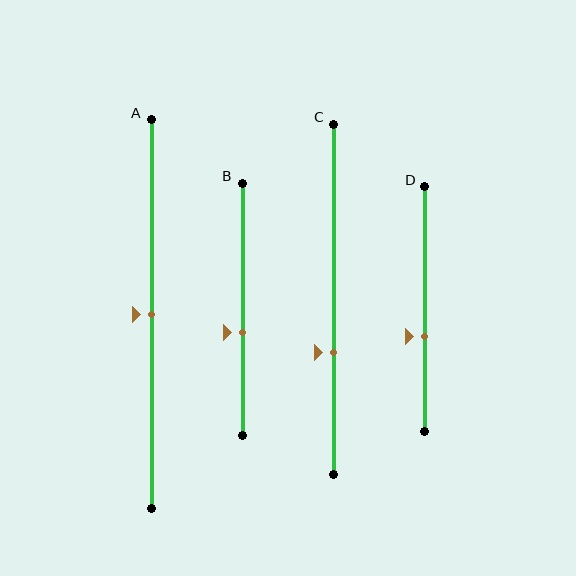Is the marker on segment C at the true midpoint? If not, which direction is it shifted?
No, the marker on segment C is shifted downward by about 15% of the segment length.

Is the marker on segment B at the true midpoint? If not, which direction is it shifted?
No, the marker on segment B is shifted downward by about 9% of the segment length.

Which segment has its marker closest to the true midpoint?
Segment A has its marker closest to the true midpoint.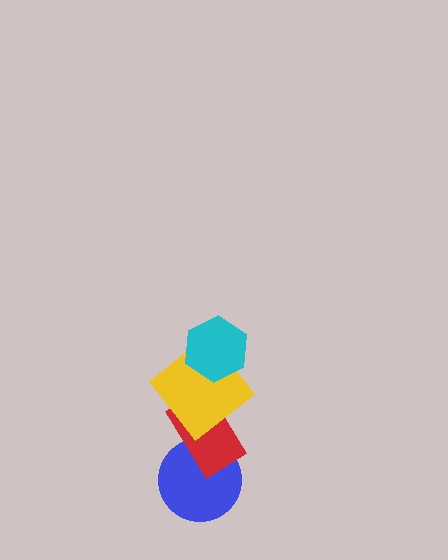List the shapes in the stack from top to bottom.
From top to bottom: the cyan hexagon, the yellow diamond, the red rectangle, the blue circle.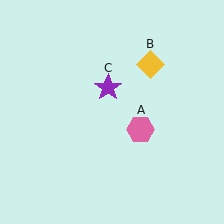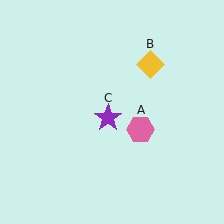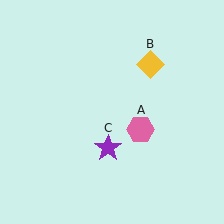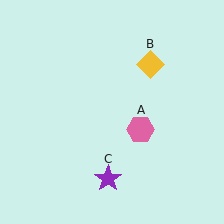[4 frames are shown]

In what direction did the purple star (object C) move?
The purple star (object C) moved down.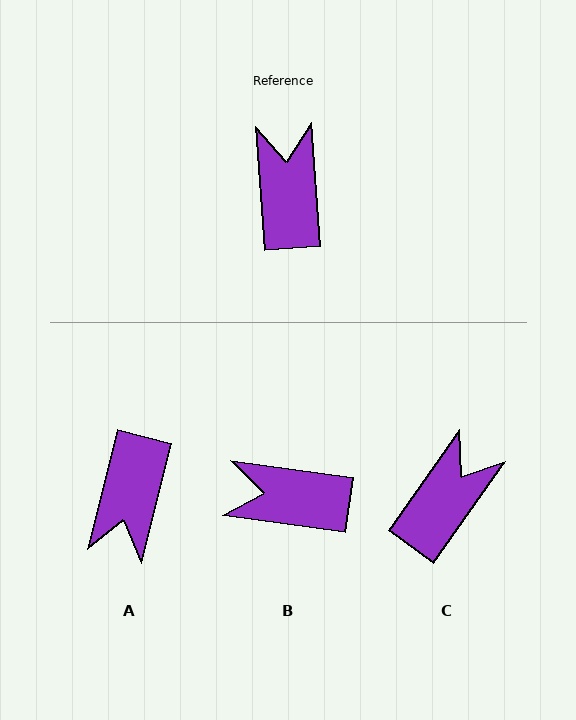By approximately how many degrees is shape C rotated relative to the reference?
Approximately 39 degrees clockwise.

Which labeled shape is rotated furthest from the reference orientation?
A, about 162 degrees away.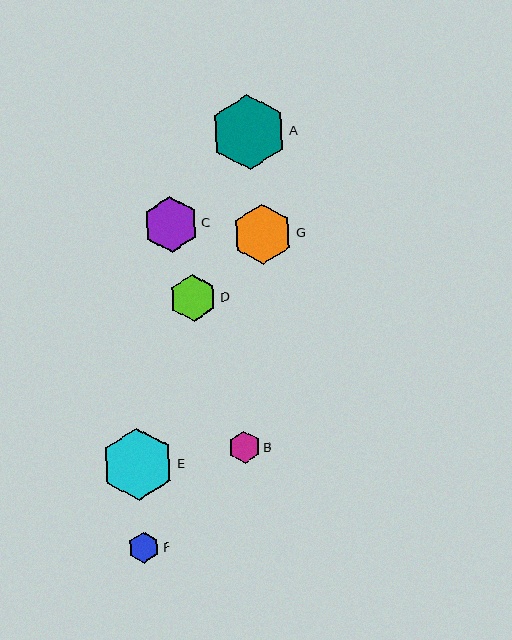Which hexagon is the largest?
Hexagon A is the largest with a size of approximately 75 pixels.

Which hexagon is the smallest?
Hexagon F is the smallest with a size of approximately 32 pixels.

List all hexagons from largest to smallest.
From largest to smallest: A, E, G, C, D, B, F.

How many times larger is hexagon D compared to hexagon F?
Hexagon D is approximately 1.5 times the size of hexagon F.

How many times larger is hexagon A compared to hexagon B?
Hexagon A is approximately 2.3 times the size of hexagon B.